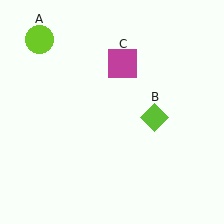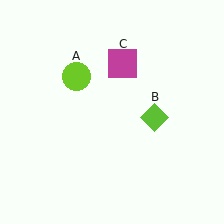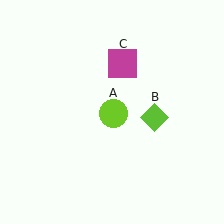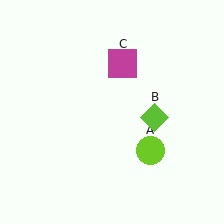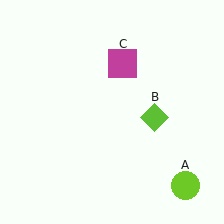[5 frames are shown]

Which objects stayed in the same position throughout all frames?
Lime diamond (object B) and magenta square (object C) remained stationary.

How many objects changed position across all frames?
1 object changed position: lime circle (object A).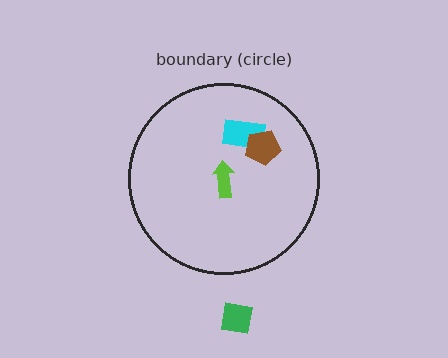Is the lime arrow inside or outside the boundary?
Inside.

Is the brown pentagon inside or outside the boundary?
Inside.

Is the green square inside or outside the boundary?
Outside.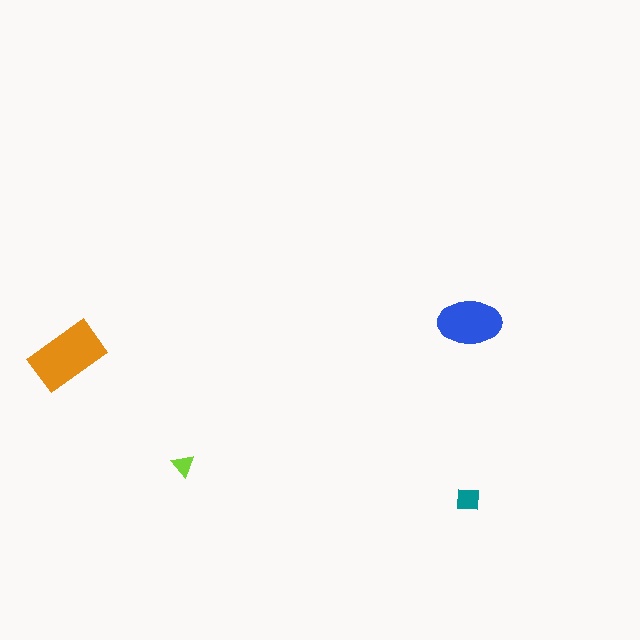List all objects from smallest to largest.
The lime triangle, the teal square, the blue ellipse, the orange rectangle.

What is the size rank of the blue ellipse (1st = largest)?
2nd.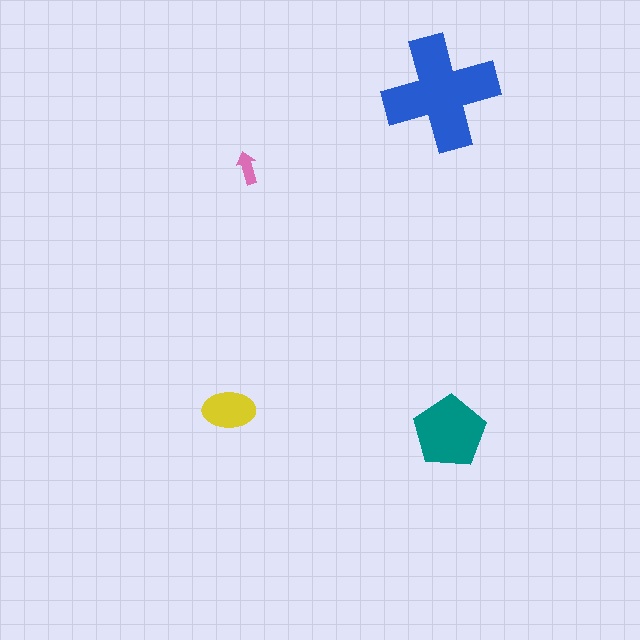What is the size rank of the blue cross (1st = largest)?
1st.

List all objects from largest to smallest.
The blue cross, the teal pentagon, the yellow ellipse, the pink arrow.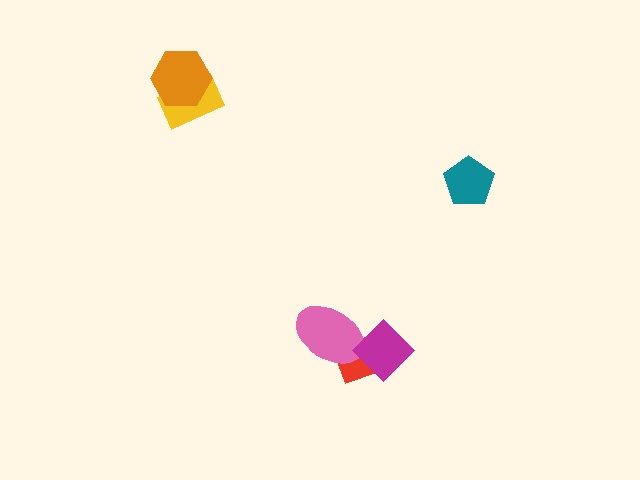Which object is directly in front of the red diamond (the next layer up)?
The pink ellipse is directly in front of the red diamond.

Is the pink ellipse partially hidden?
Yes, it is partially covered by another shape.